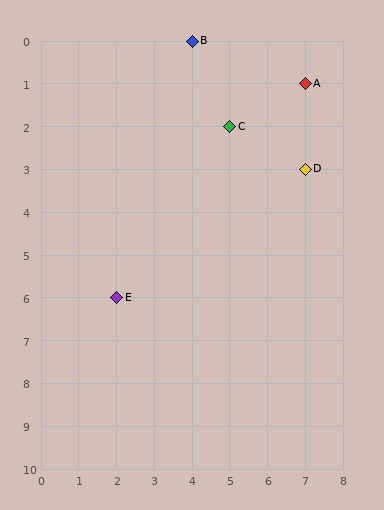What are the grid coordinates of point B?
Point B is at grid coordinates (4, 0).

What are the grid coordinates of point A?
Point A is at grid coordinates (7, 1).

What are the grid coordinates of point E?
Point E is at grid coordinates (2, 6).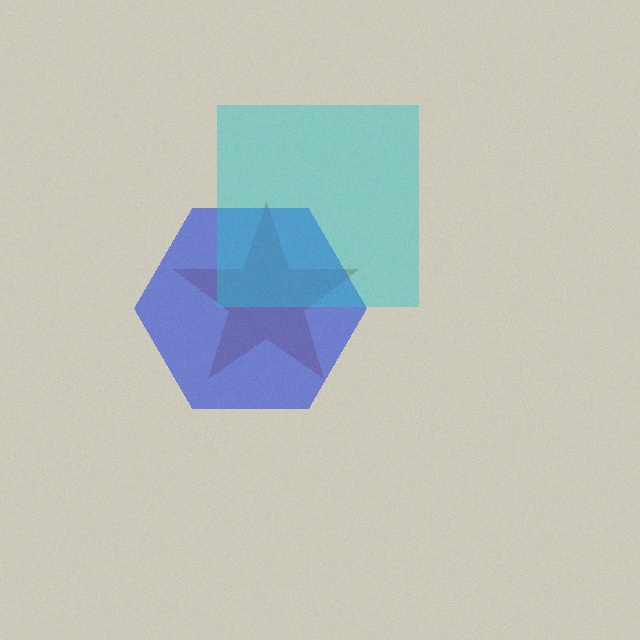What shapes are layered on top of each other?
The layered shapes are: a brown star, a blue hexagon, a cyan square.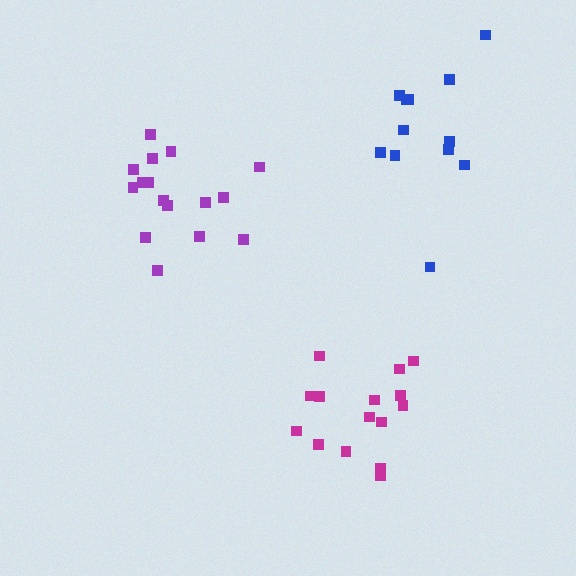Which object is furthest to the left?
The purple cluster is leftmost.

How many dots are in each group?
Group 1: 15 dots, Group 2: 16 dots, Group 3: 12 dots (43 total).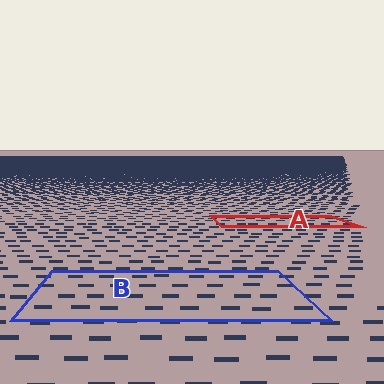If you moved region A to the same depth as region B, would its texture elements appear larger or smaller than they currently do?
They would appear larger. At a closer depth, the same texture elements are projected at a bigger on-screen size.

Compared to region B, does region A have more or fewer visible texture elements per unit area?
Region A has more texture elements per unit area — they are packed more densely because it is farther away.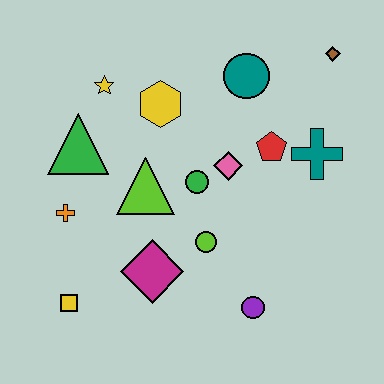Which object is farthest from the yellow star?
The purple circle is farthest from the yellow star.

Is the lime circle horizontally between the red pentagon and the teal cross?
No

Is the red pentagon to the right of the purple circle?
Yes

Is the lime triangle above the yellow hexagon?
No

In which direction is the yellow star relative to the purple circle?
The yellow star is above the purple circle.